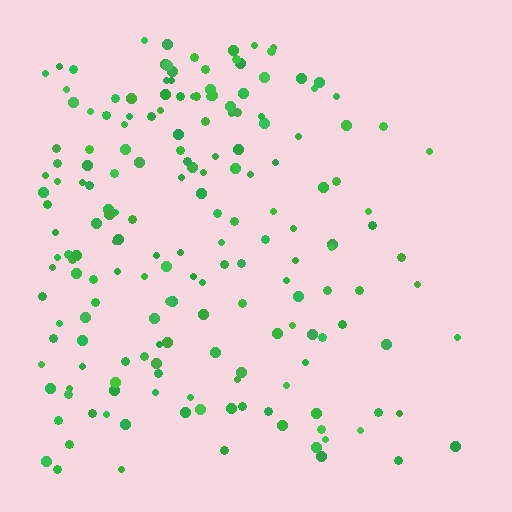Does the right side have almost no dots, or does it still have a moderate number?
Still a moderate number, just noticeably fewer than the left.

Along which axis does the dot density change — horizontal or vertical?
Horizontal.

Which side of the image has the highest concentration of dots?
The left.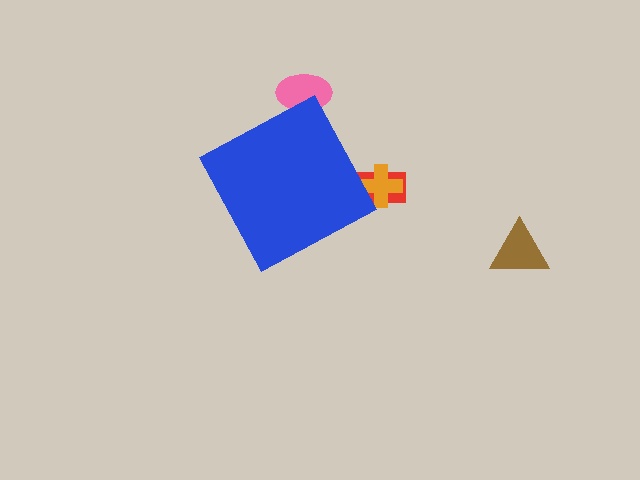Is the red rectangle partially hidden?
Yes, the red rectangle is partially hidden behind the blue diamond.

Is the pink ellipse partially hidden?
Yes, the pink ellipse is partially hidden behind the blue diamond.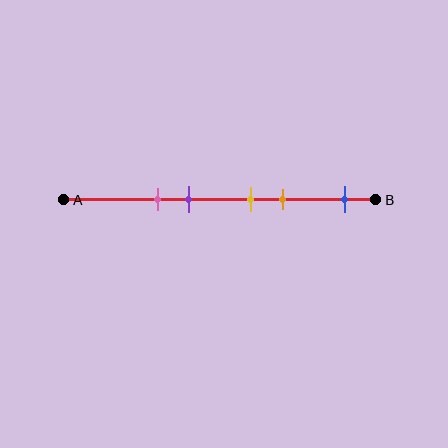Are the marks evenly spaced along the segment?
No, the marks are not evenly spaced.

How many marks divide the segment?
There are 5 marks dividing the segment.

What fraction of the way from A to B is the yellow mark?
The yellow mark is approximately 60% (0.6) of the way from A to B.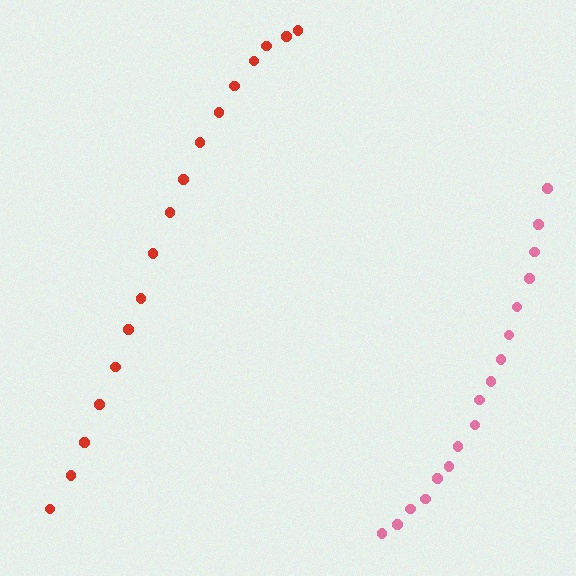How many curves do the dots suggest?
There are 2 distinct paths.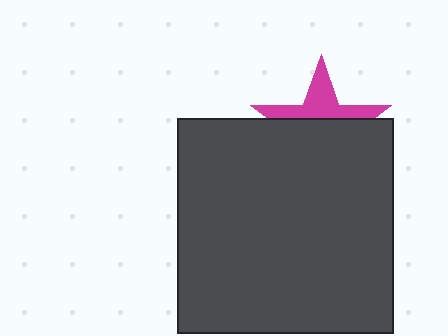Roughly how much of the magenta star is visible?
A small part of it is visible (roughly 38%).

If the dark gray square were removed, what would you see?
You would see the complete magenta star.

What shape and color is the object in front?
The object in front is a dark gray square.